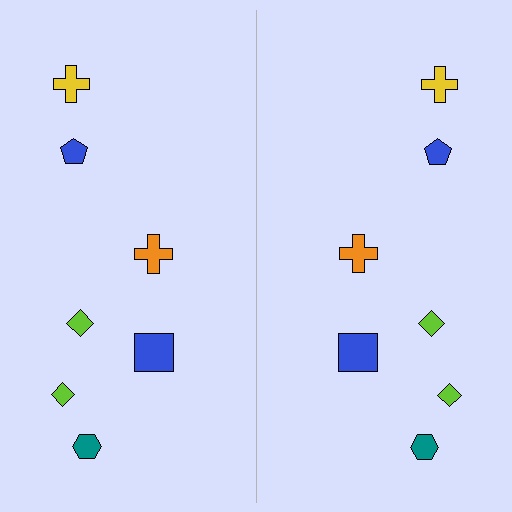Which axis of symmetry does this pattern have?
The pattern has a vertical axis of symmetry running through the center of the image.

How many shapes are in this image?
There are 14 shapes in this image.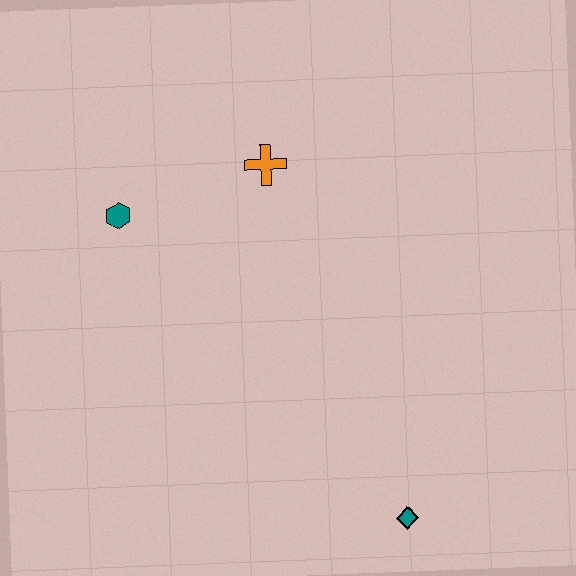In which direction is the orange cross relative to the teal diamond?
The orange cross is above the teal diamond.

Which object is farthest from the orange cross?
The teal diamond is farthest from the orange cross.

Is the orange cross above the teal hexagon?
Yes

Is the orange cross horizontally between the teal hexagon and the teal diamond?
Yes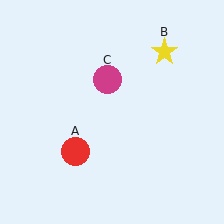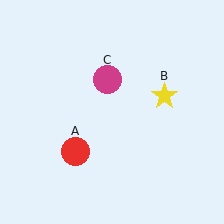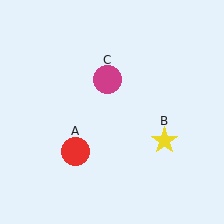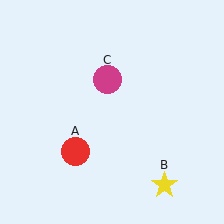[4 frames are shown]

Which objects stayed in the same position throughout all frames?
Red circle (object A) and magenta circle (object C) remained stationary.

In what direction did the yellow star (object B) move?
The yellow star (object B) moved down.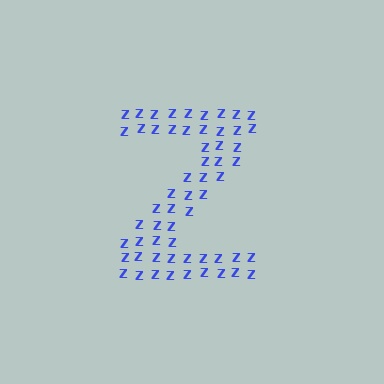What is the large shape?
The large shape is the letter Z.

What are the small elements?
The small elements are letter Z's.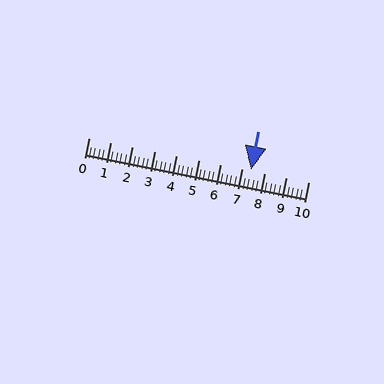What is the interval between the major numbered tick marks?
The major tick marks are spaced 1 units apart.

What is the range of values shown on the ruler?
The ruler shows values from 0 to 10.